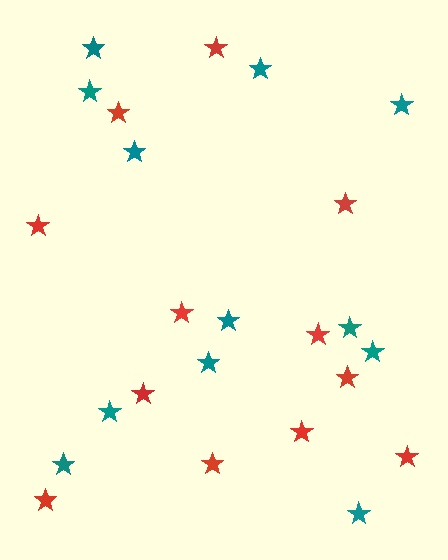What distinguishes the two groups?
There are 2 groups: one group of red stars (12) and one group of teal stars (12).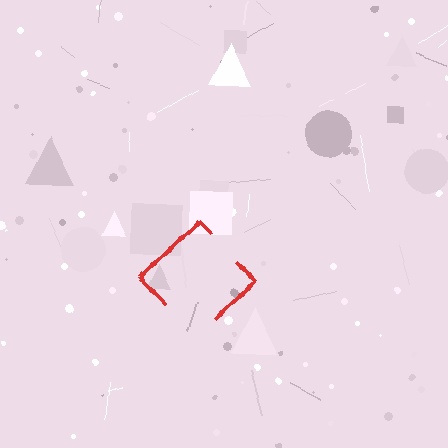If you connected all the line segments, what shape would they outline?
They would outline a diamond.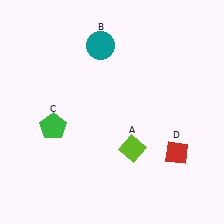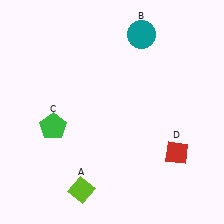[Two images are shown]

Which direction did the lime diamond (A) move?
The lime diamond (A) moved left.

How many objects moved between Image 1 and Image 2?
2 objects moved between the two images.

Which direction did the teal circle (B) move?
The teal circle (B) moved right.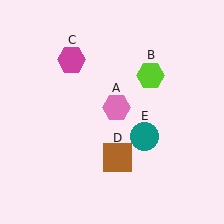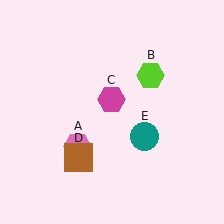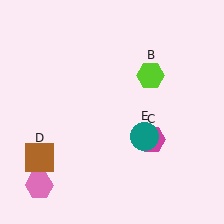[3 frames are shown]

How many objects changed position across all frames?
3 objects changed position: pink hexagon (object A), magenta hexagon (object C), brown square (object D).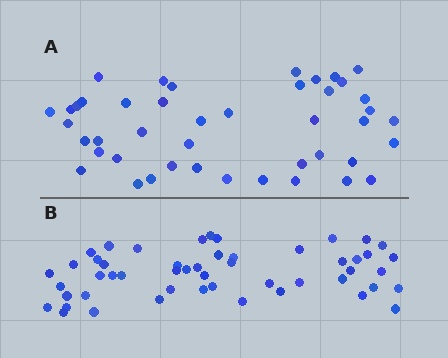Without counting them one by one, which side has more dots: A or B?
Region B (the bottom region) has more dots.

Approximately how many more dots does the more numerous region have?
Region B has roughly 8 or so more dots than region A.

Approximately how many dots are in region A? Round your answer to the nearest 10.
About 40 dots. (The exact count is 44, which rounds to 40.)